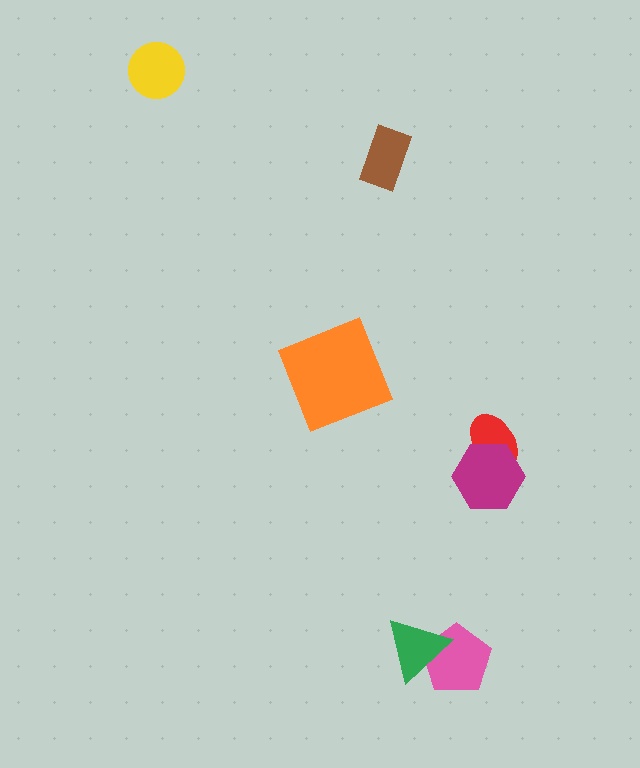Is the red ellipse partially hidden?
Yes, it is partially covered by another shape.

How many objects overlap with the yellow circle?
0 objects overlap with the yellow circle.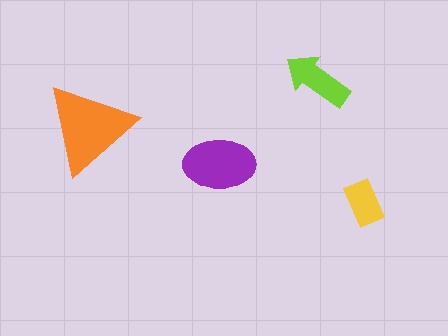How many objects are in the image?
There are 4 objects in the image.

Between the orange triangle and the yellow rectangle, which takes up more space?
The orange triangle.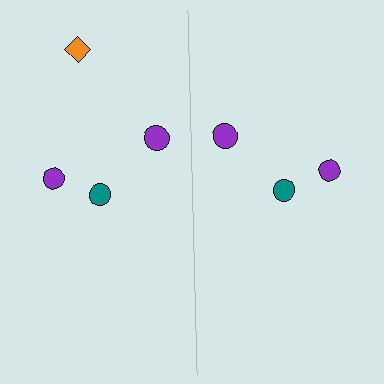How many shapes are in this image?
There are 7 shapes in this image.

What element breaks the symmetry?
A orange diamond is missing from the right side.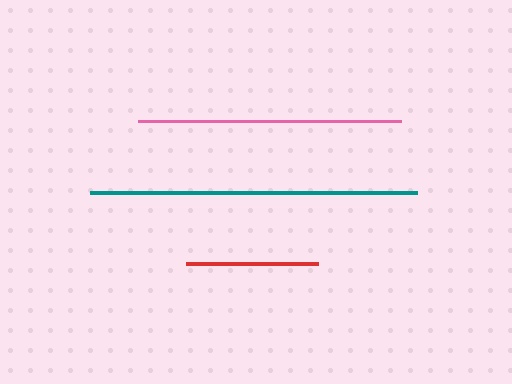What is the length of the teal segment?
The teal segment is approximately 327 pixels long.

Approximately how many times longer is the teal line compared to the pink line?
The teal line is approximately 1.2 times the length of the pink line.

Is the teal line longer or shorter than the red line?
The teal line is longer than the red line.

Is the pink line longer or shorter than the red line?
The pink line is longer than the red line.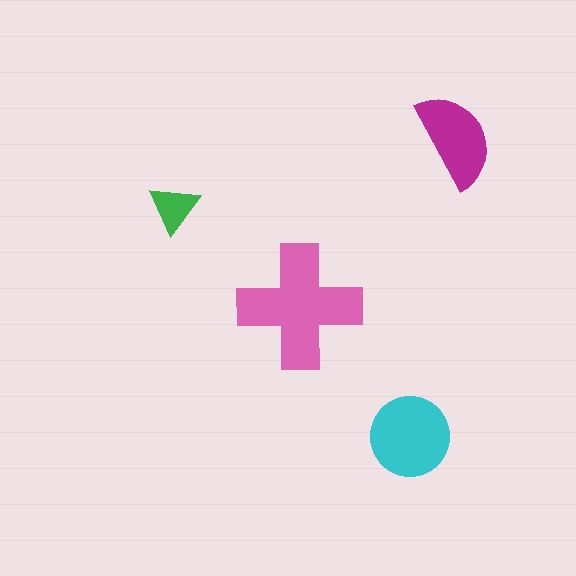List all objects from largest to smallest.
The pink cross, the cyan circle, the magenta semicircle, the green triangle.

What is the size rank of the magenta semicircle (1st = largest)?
3rd.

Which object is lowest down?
The cyan circle is bottommost.